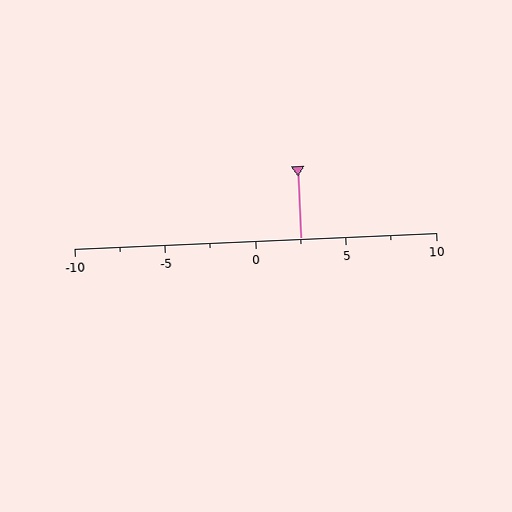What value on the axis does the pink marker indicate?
The marker indicates approximately 2.5.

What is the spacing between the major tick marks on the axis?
The major ticks are spaced 5 apart.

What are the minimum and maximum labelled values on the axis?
The axis runs from -10 to 10.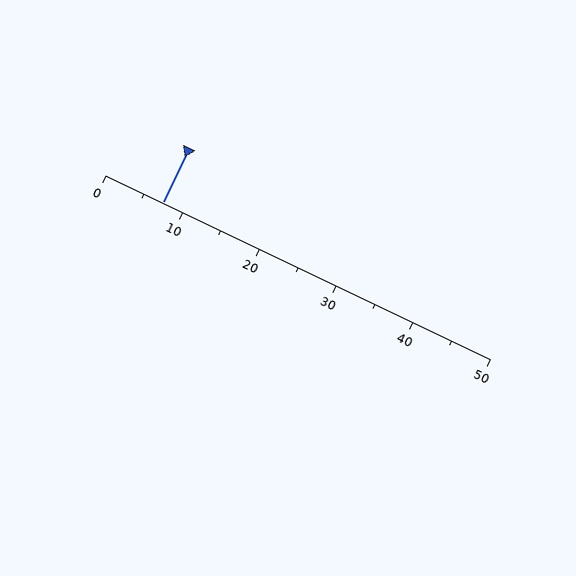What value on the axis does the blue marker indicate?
The marker indicates approximately 7.5.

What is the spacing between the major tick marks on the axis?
The major ticks are spaced 10 apart.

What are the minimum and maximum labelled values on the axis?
The axis runs from 0 to 50.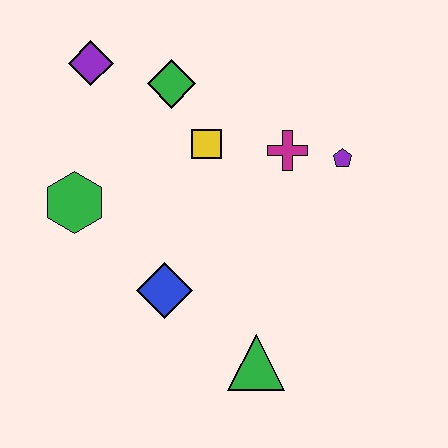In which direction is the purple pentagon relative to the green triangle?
The purple pentagon is above the green triangle.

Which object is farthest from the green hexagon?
The purple pentagon is farthest from the green hexagon.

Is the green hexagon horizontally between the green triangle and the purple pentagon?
No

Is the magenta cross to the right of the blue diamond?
Yes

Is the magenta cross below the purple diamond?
Yes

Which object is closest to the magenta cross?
The purple pentagon is closest to the magenta cross.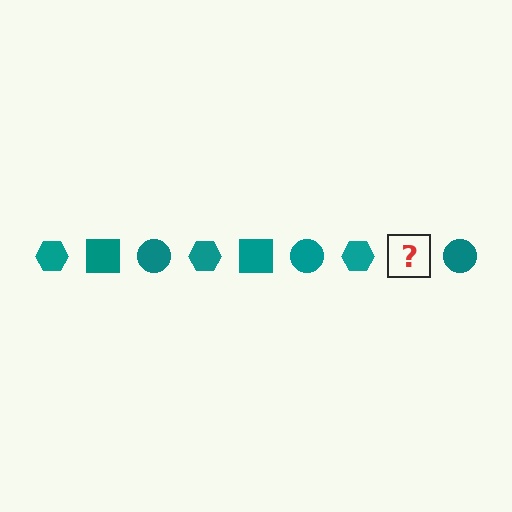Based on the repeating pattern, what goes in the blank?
The blank should be a teal square.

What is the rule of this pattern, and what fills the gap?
The rule is that the pattern cycles through hexagon, square, circle shapes in teal. The gap should be filled with a teal square.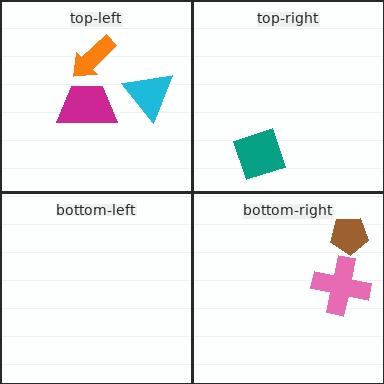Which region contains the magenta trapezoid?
The top-left region.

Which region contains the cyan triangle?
The top-left region.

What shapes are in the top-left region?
The cyan triangle, the magenta trapezoid, the orange arrow.